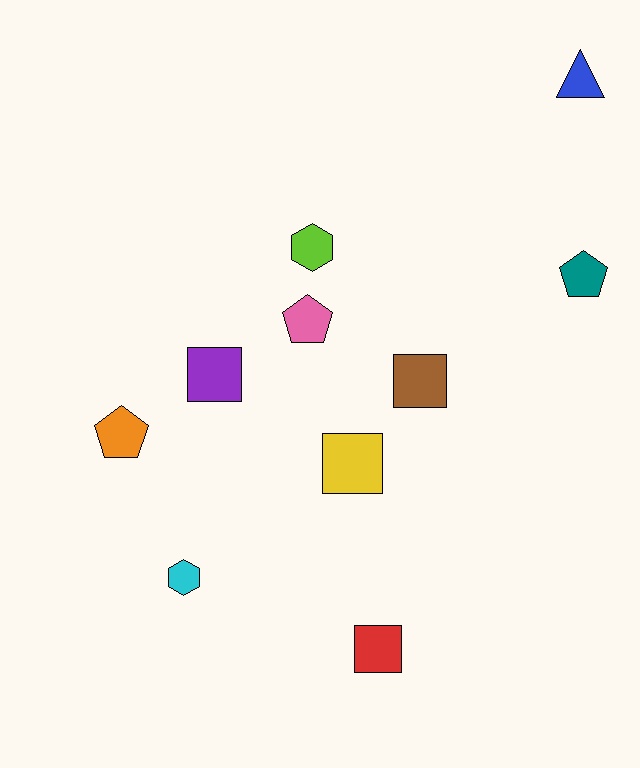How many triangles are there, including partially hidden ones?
There is 1 triangle.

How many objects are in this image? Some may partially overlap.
There are 10 objects.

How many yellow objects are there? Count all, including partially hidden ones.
There is 1 yellow object.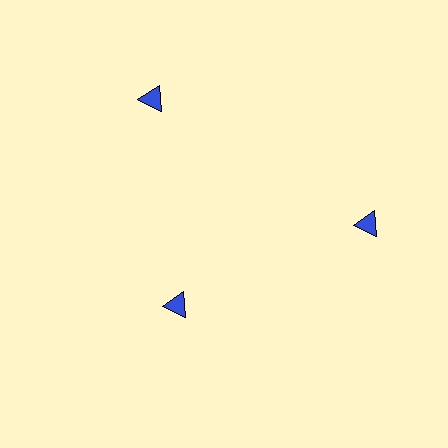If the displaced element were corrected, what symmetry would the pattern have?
It would have 3-fold rotational symmetry — the pattern would map onto itself every 120 degrees.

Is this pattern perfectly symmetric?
No. The 3 blue triangles are arranged in a ring, but one element near the 7 o'clock position is pulled inward toward the center, breaking the 3-fold rotational symmetry.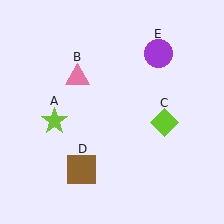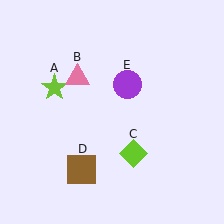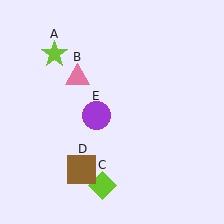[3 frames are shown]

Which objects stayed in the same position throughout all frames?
Pink triangle (object B) and brown square (object D) remained stationary.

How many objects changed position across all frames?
3 objects changed position: lime star (object A), lime diamond (object C), purple circle (object E).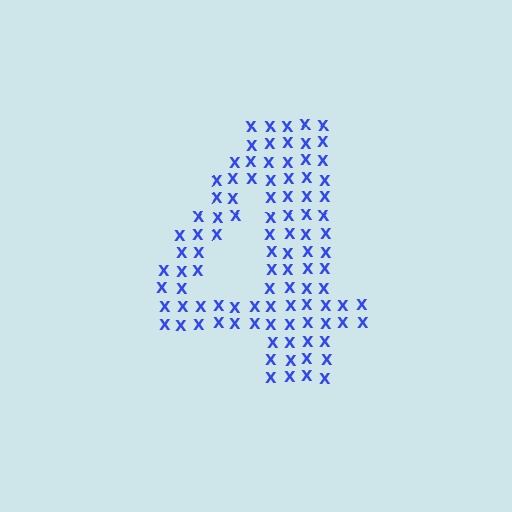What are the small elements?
The small elements are letter X's.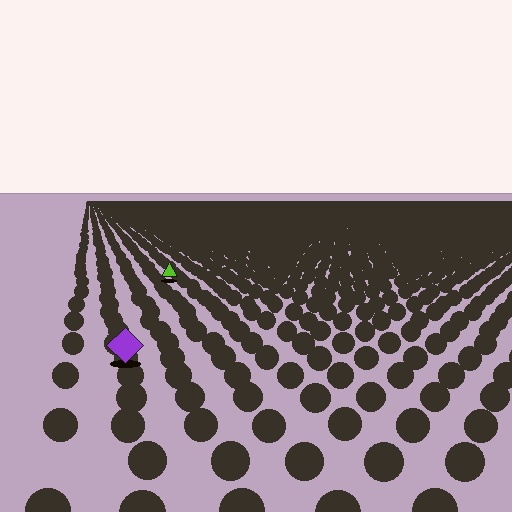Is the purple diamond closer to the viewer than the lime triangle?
Yes. The purple diamond is closer — you can tell from the texture gradient: the ground texture is coarser near it.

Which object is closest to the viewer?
The purple diamond is closest. The texture marks near it are larger and more spread out.